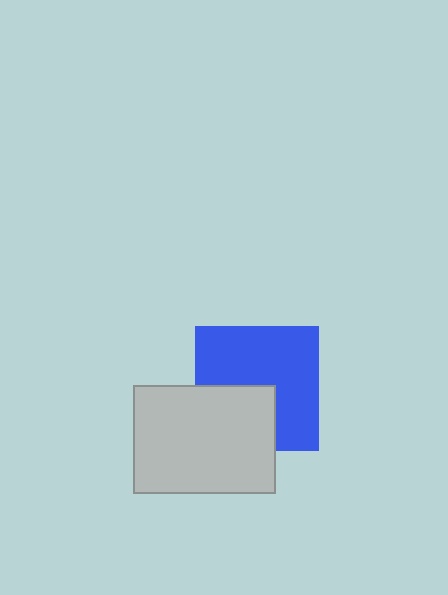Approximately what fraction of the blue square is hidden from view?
Roughly 34% of the blue square is hidden behind the light gray rectangle.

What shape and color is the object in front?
The object in front is a light gray rectangle.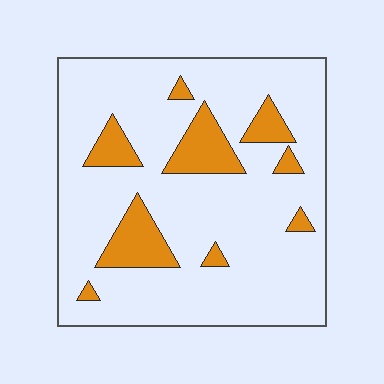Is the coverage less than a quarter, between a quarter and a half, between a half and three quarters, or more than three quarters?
Less than a quarter.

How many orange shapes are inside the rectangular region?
9.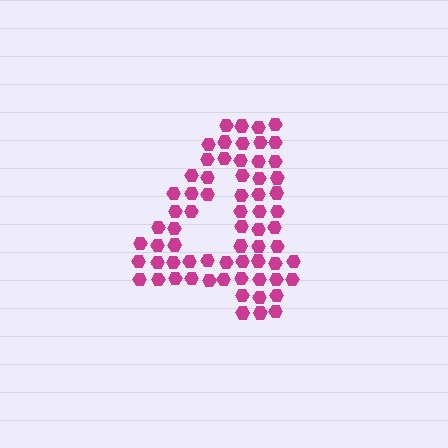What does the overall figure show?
The overall figure shows the digit 4.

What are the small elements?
The small elements are hexagons.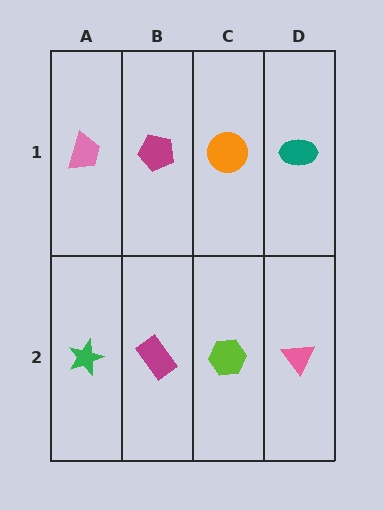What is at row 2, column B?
A magenta rectangle.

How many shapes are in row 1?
4 shapes.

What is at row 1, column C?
An orange circle.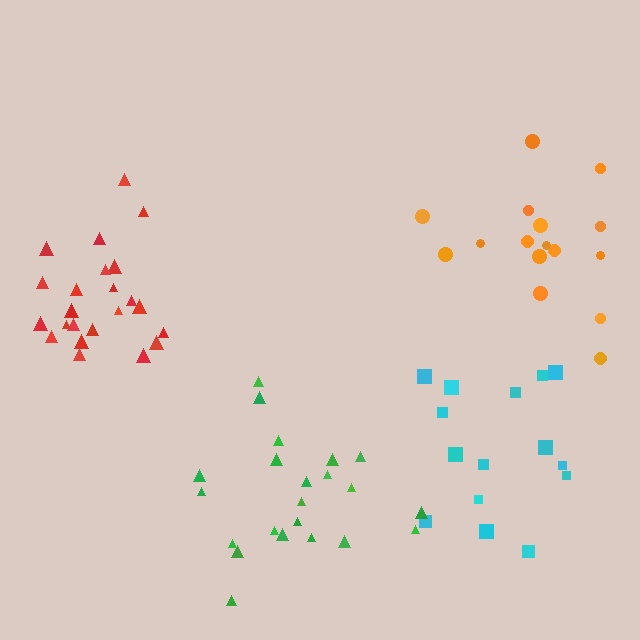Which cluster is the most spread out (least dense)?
Orange.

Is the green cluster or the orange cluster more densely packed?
Green.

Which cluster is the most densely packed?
Red.